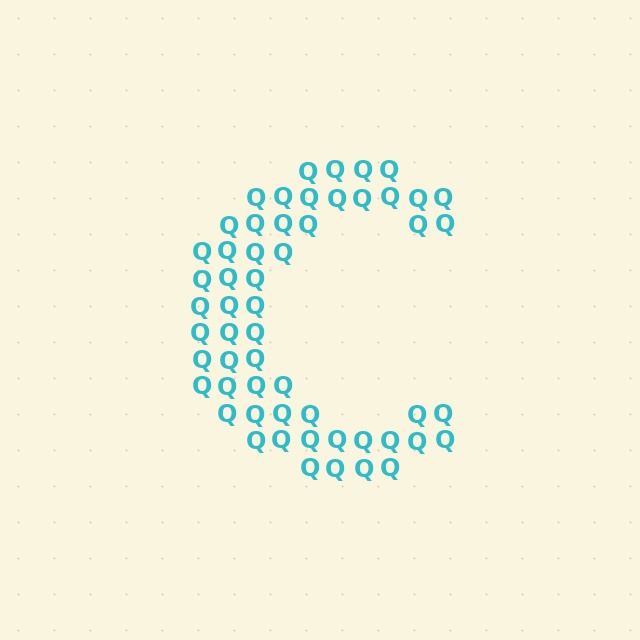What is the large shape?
The large shape is the letter C.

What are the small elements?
The small elements are letter Q's.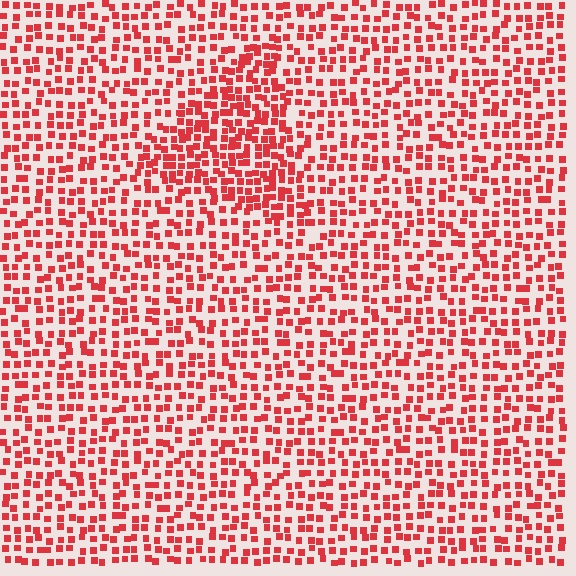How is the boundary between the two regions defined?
The boundary is defined by a change in element density (approximately 1.7x ratio). All elements are the same color, size, and shape.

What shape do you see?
I see a triangle.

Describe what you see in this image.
The image contains small red elements arranged at two different densities. A triangle-shaped region is visible where the elements are more densely packed than the surrounding area.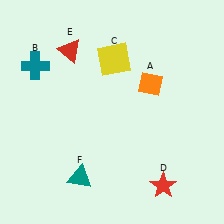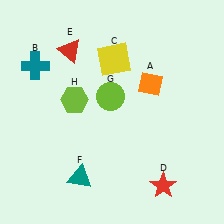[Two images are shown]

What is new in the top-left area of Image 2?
A lime hexagon (H) was added in the top-left area of Image 2.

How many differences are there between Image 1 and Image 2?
There are 2 differences between the two images.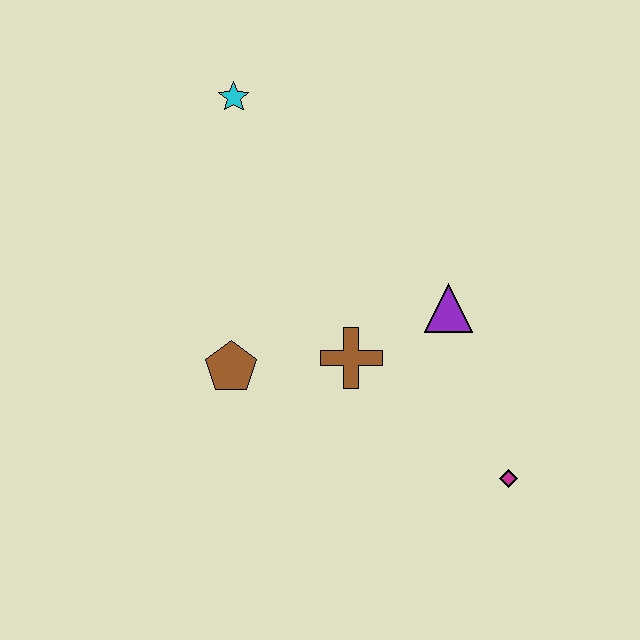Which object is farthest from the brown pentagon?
The magenta diamond is farthest from the brown pentagon.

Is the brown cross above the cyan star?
No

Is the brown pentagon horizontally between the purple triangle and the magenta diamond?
No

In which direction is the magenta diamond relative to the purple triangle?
The magenta diamond is below the purple triangle.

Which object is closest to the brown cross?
The purple triangle is closest to the brown cross.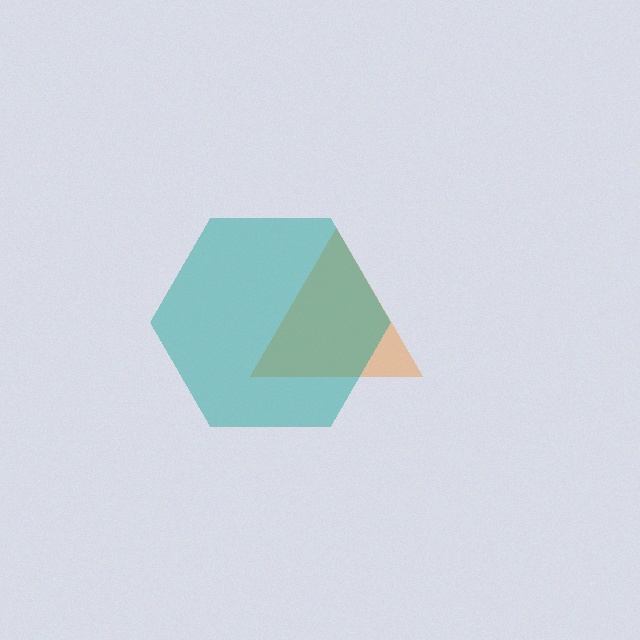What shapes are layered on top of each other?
The layered shapes are: an orange triangle, a teal hexagon.